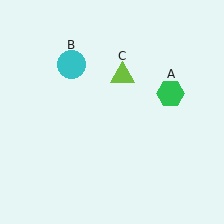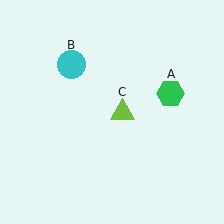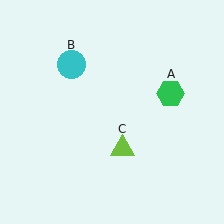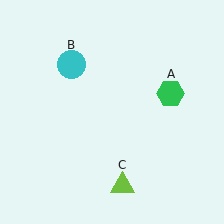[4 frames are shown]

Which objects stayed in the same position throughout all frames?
Green hexagon (object A) and cyan circle (object B) remained stationary.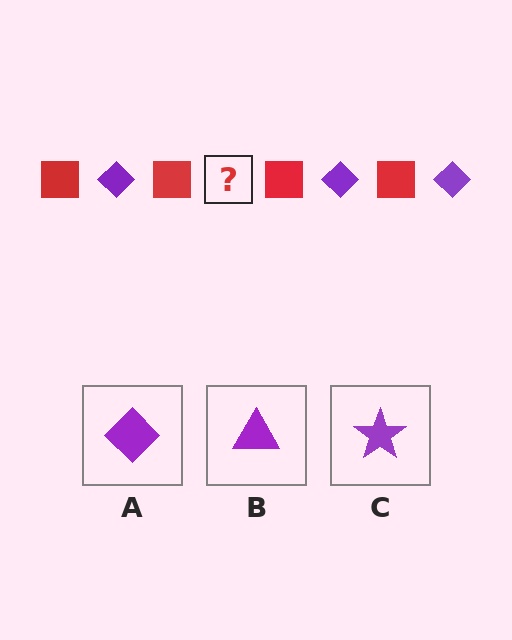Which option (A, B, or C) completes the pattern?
A.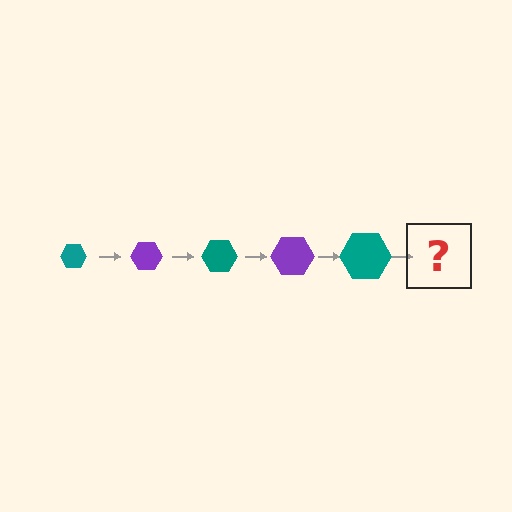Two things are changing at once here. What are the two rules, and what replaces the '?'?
The two rules are that the hexagon grows larger each step and the color cycles through teal and purple. The '?' should be a purple hexagon, larger than the previous one.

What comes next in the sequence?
The next element should be a purple hexagon, larger than the previous one.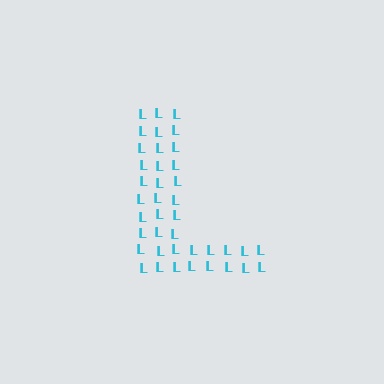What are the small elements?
The small elements are letter L's.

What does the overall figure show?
The overall figure shows the letter L.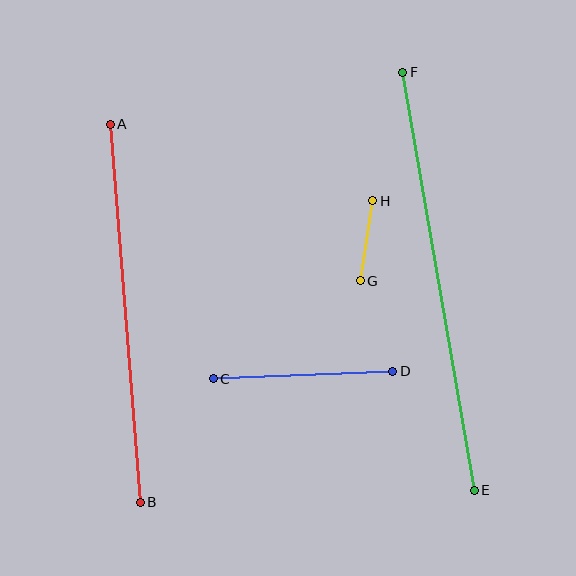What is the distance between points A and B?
The distance is approximately 379 pixels.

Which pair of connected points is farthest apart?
Points E and F are farthest apart.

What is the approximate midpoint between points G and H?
The midpoint is at approximately (366, 241) pixels.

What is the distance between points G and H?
The distance is approximately 81 pixels.